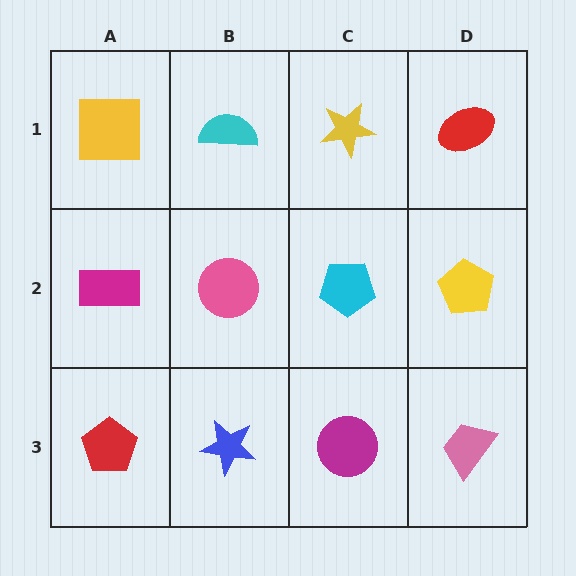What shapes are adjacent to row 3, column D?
A yellow pentagon (row 2, column D), a magenta circle (row 3, column C).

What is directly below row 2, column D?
A pink trapezoid.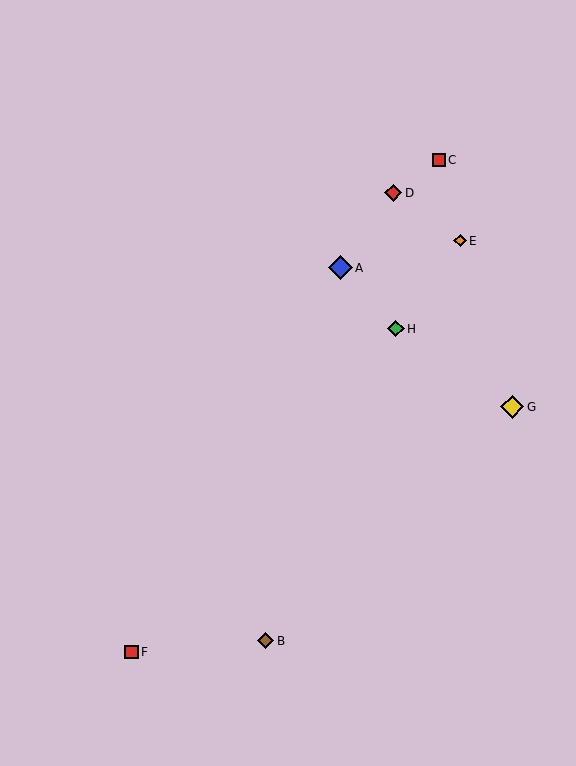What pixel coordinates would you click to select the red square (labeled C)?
Click at (439, 160) to select the red square C.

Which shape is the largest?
The blue diamond (labeled A) is the largest.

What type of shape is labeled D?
Shape D is a red diamond.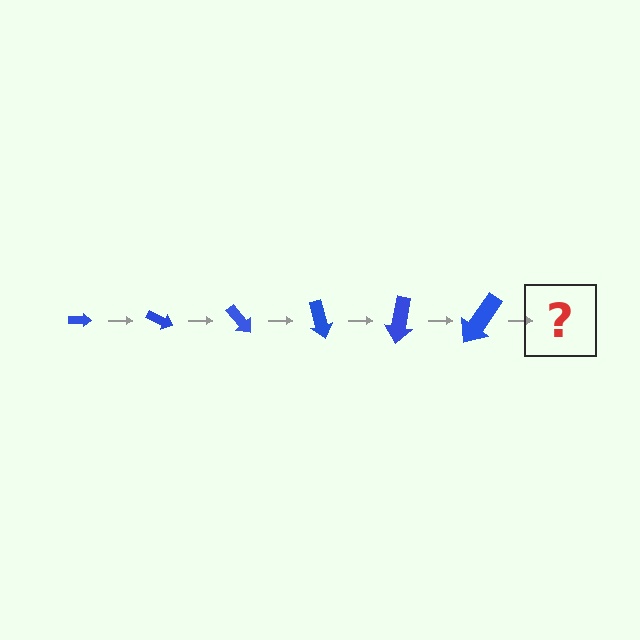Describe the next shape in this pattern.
It should be an arrow, larger than the previous one and rotated 150 degrees from the start.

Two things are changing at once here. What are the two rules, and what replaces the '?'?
The two rules are that the arrow grows larger each step and it rotates 25 degrees each step. The '?' should be an arrow, larger than the previous one and rotated 150 degrees from the start.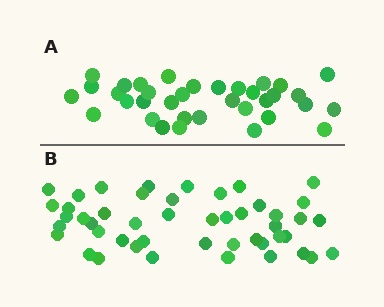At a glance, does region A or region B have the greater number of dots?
Region B (the bottom region) has more dots.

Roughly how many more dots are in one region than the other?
Region B has roughly 12 or so more dots than region A.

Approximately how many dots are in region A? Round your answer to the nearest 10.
About 40 dots. (The exact count is 35, which rounds to 40.)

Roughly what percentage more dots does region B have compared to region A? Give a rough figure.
About 35% more.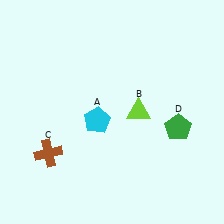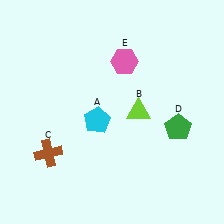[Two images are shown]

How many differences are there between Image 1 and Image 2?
There is 1 difference between the two images.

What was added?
A pink hexagon (E) was added in Image 2.